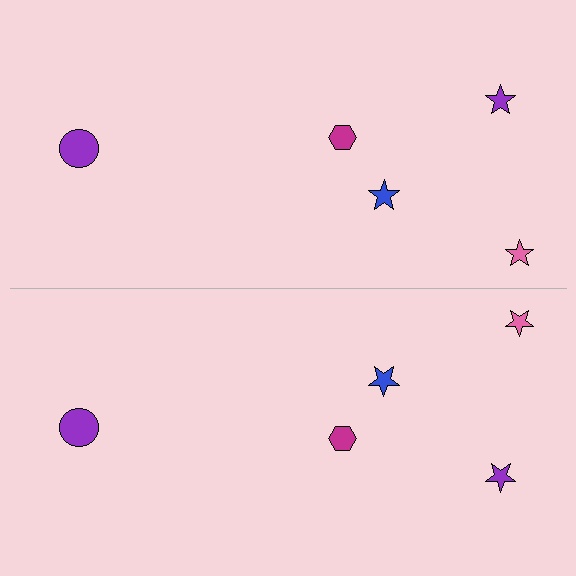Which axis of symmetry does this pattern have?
The pattern has a horizontal axis of symmetry running through the center of the image.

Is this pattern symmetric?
Yes, this pattern has bilateral (reflection) symmetry.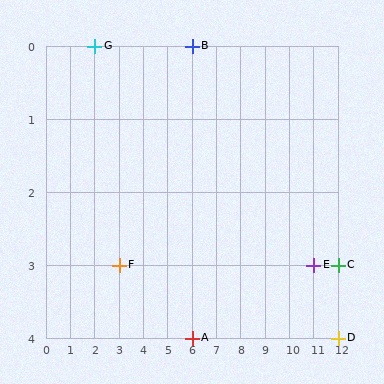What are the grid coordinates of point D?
Point D is at grid coordinates (12, 4).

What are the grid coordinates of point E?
Point E is at grid coordinates (11, 3).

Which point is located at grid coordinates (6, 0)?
Point B is at (6, 0).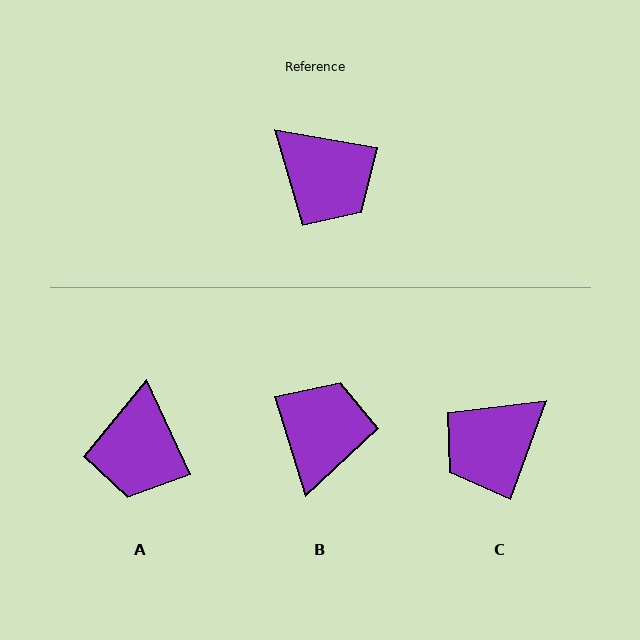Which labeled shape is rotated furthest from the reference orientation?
B, about 117 degrees away.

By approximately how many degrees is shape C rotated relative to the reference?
Approximately 100 degrees clockwise.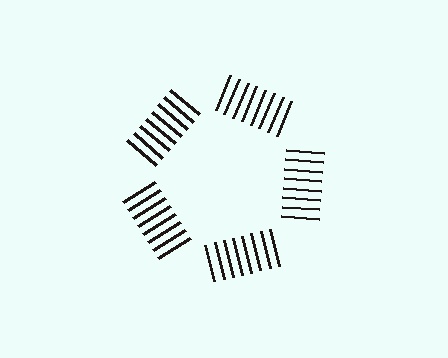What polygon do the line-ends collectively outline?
An illusory pentagon — the line segments terminate on its edges but no continuous stroke is drawn.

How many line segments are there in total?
40 — 8 along each of the 5 edges.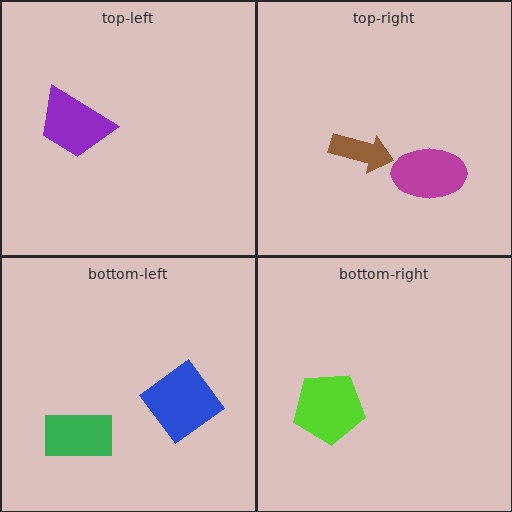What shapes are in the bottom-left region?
The blue diamond, the green rectangle.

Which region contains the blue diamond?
The bottom-left region.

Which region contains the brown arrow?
The top-right region.